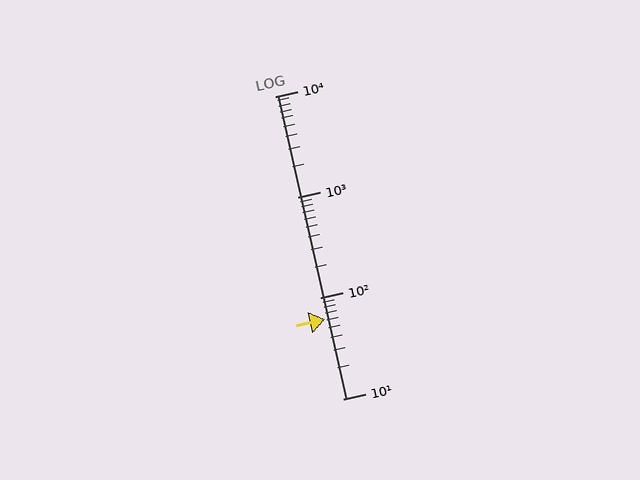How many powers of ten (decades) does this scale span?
The scale spans 3 decades, from 10 to 10000.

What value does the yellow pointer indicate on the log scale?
The pointer indicates approximately 62.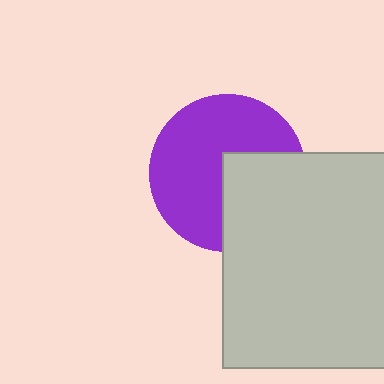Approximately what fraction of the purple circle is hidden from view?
Roughly 37% of the purple circle is hidden behind the light gray square.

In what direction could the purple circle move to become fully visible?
The purple circle could move left. That would shift it out from behind the light gray square entirely.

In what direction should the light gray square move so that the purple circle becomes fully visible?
The light gray square should move right. That is the shortest direction to clear the overlap and leave the purple circle fully visible.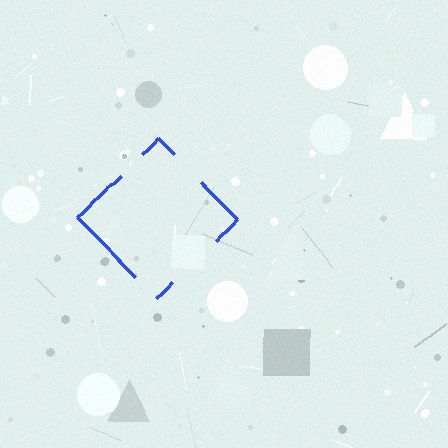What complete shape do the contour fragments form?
The contour fragments form a diamond.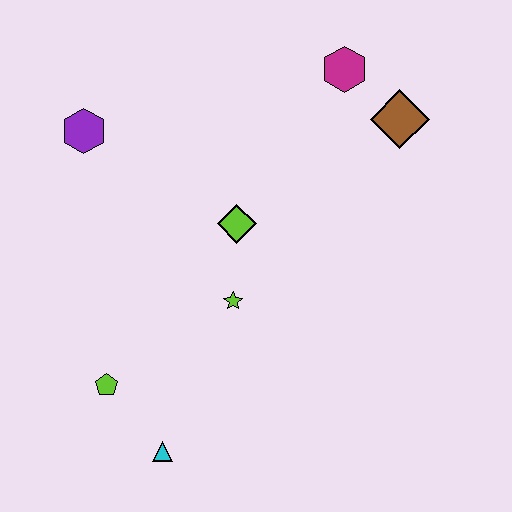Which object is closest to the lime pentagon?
The cyan triangle is closest to the lime pentagon.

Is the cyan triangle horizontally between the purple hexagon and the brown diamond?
Yes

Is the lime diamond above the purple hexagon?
No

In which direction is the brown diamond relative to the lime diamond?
The brown diamond is to the right of the lime diamond.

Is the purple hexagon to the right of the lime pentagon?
No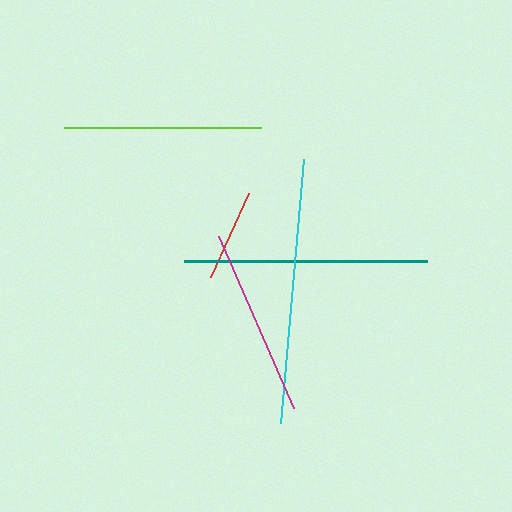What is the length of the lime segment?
The lime segment is approximately 197 pixels long.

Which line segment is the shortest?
The red line is the shortest at approximately 92 pixels.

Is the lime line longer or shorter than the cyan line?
The cyan line is longer than the lime line.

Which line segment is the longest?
The cyan line is the longest at approximately 264 pixels.